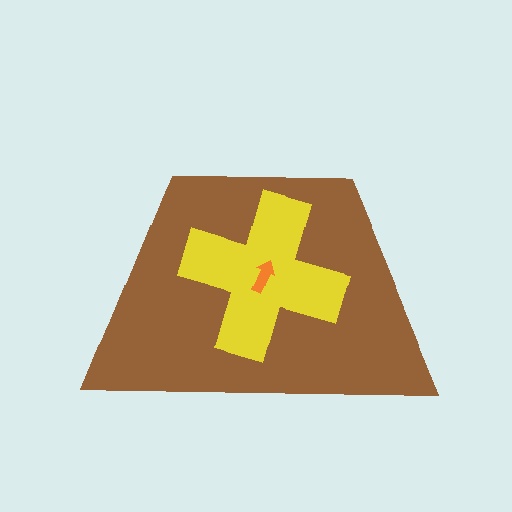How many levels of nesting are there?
3.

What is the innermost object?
The orange arrow.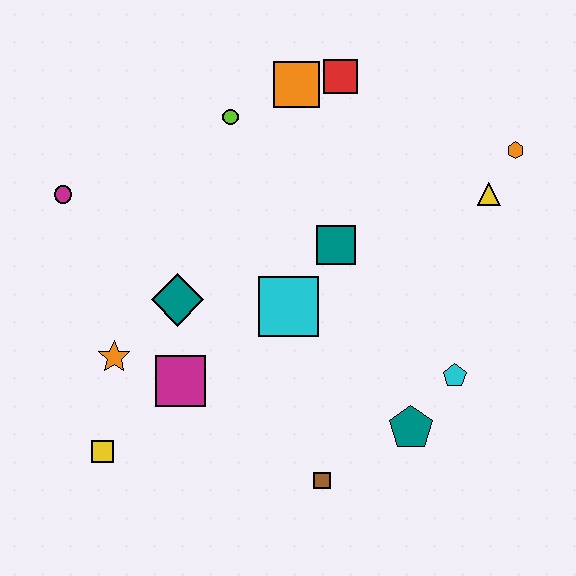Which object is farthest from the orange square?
The yellow square is farthest from the orange square.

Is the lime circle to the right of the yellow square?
Yes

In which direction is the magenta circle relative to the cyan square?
The magenta circle is to the left of the cyan square.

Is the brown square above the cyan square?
No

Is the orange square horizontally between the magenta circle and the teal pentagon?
Yes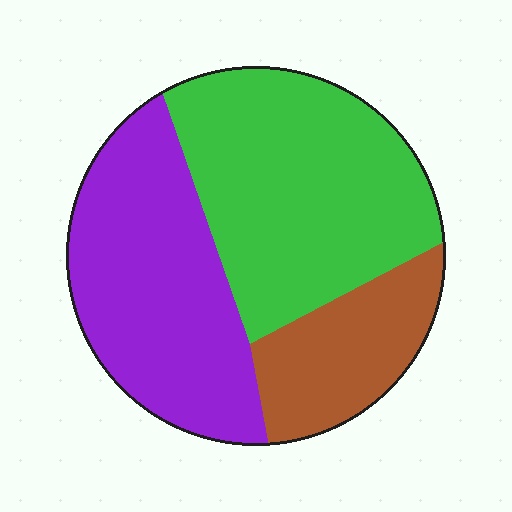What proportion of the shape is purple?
Purple covers about 40% of the shape.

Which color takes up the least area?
Brown, at roughly 20%.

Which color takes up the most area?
Green, at roughly 45%.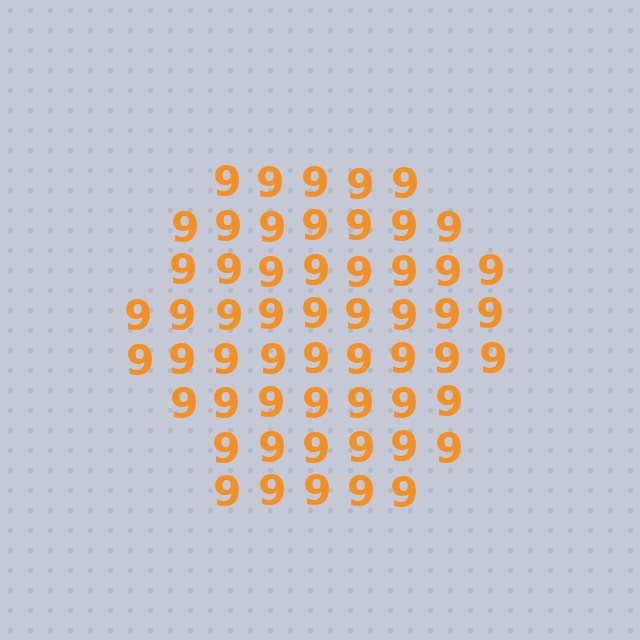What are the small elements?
The small elements are digit 9's.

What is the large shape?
The large shape is a hexagon.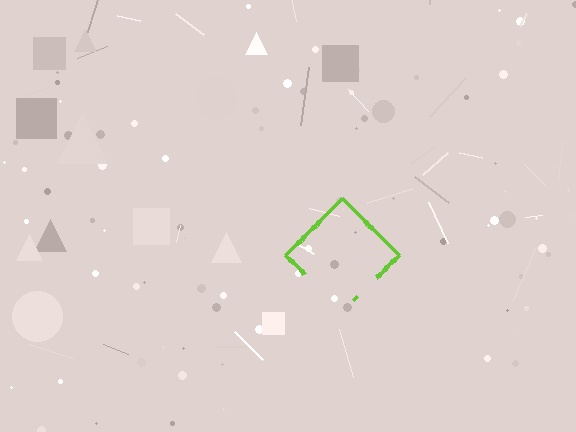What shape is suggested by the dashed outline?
The dashed outline suggests a diamond.